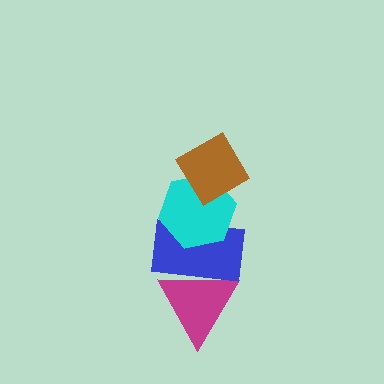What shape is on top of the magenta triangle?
The blue rectangle is on top of the magenta triangle.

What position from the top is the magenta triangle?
The magenta triangle is 4th from the top.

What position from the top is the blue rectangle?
The blue rectangle is 3rd from the top.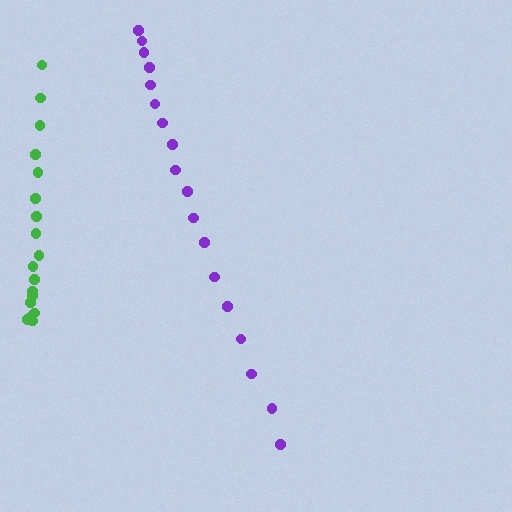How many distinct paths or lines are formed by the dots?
There are 2 distinct paths.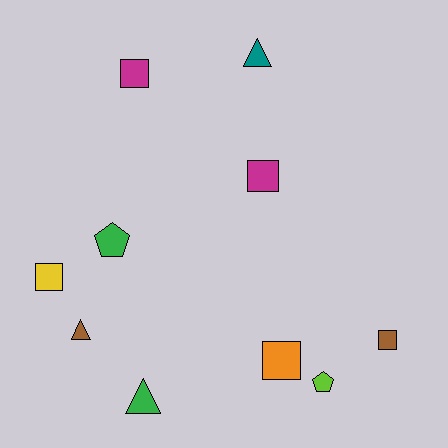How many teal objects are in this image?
There is 1 teal object.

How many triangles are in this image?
There are 3 triangles.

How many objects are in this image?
There are 10 objects.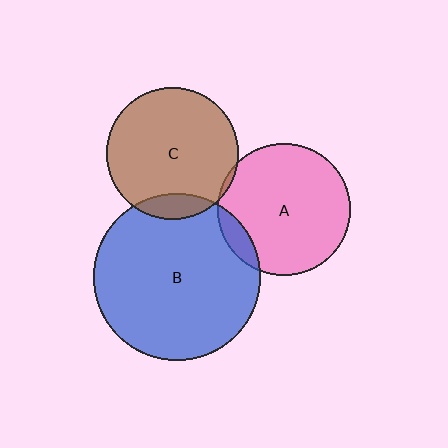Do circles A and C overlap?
Yes.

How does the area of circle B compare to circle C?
Approximately 1.6 times.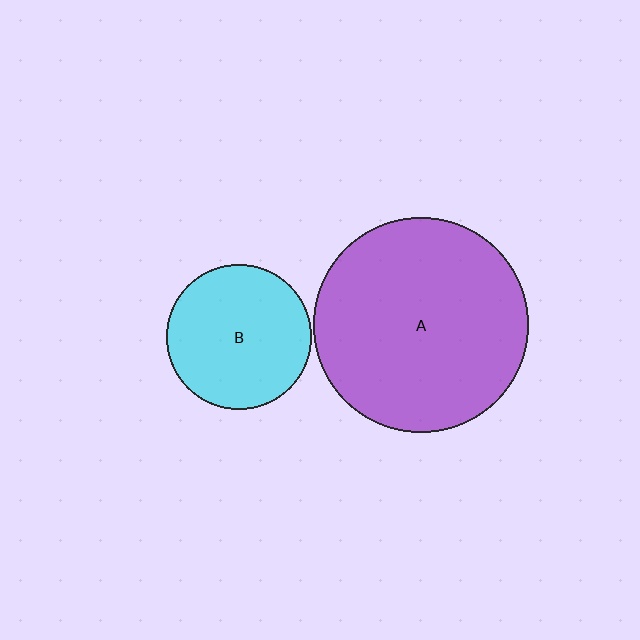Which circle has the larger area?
Circle A (purple).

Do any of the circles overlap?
No, none of the circles overlap.